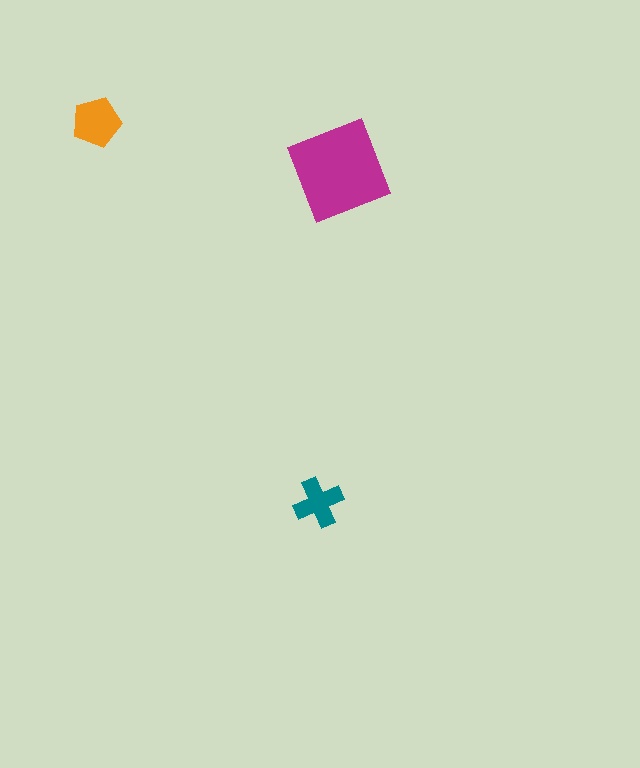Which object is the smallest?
The teal cross.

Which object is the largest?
The magenta square.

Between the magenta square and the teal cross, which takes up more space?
The magenta square.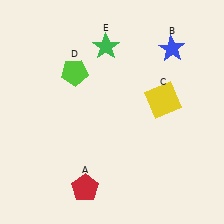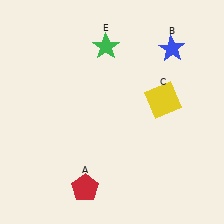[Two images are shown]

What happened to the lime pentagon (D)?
The lime pentagon (D) was removed in Image 2. It was in the top-left area of Image 1.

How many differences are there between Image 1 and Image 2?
There is 1 difference between the two images.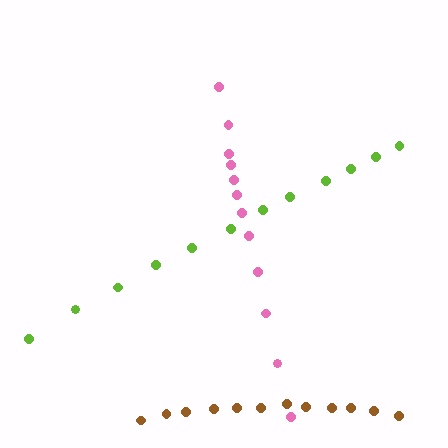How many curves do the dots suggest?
There are 3 distinct paths.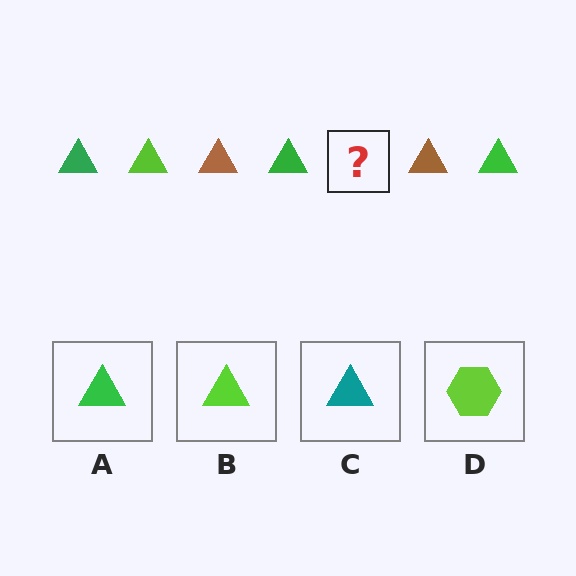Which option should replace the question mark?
Option B.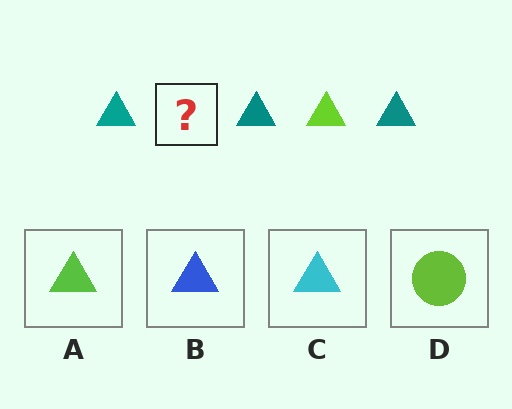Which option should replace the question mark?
Option A.